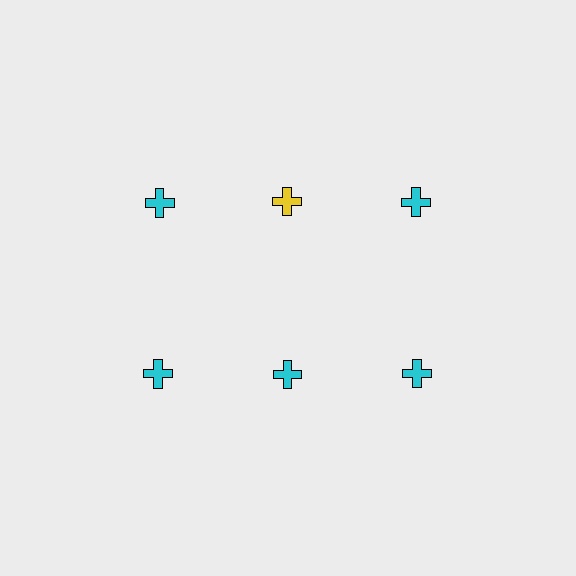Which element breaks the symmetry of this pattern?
The yellow cross in the top row, second from left column breaks the symmetry. All other shapes are cyan crosses.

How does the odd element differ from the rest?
It has a different color: yellow instead of cyan.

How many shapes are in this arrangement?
There are 6 shapes arranged in a grid pattern.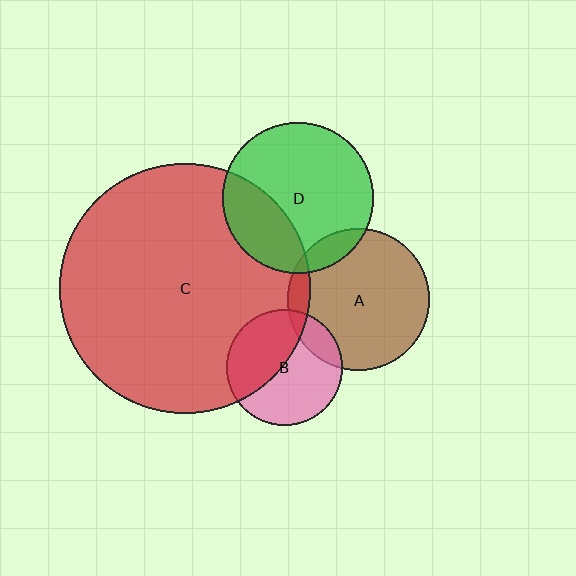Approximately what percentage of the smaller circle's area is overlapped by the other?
Approximately 15%.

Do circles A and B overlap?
Yes.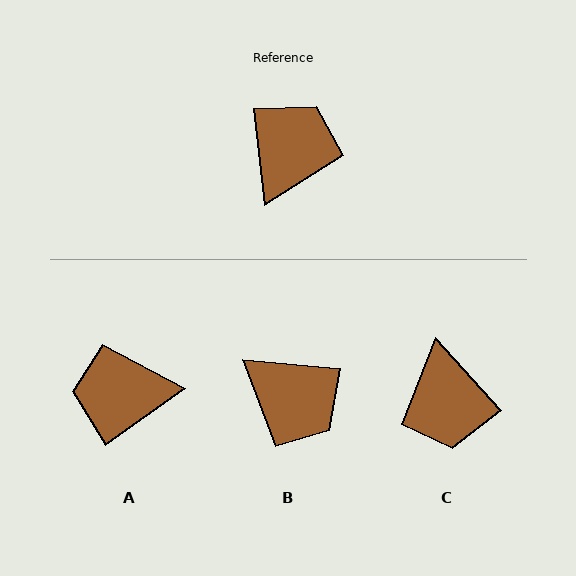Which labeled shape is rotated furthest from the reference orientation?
C, about 144 degrees away.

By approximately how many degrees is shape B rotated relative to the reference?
Approximately 102 degrees clockwise.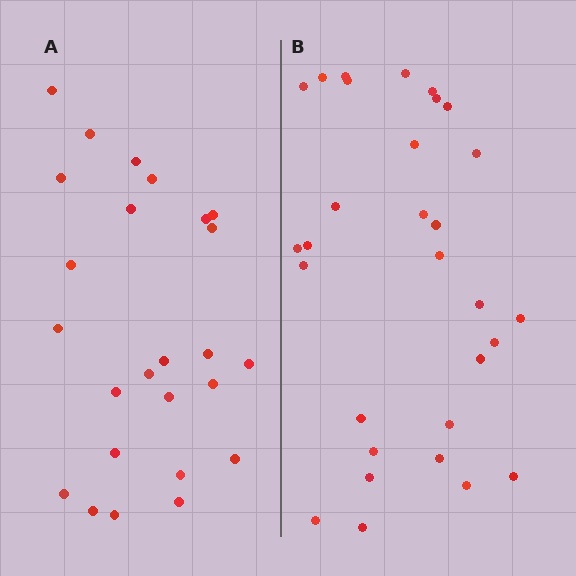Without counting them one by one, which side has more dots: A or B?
Region B (the right region) has more dots.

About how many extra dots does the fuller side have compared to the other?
Region B has about 5 more dots than region A.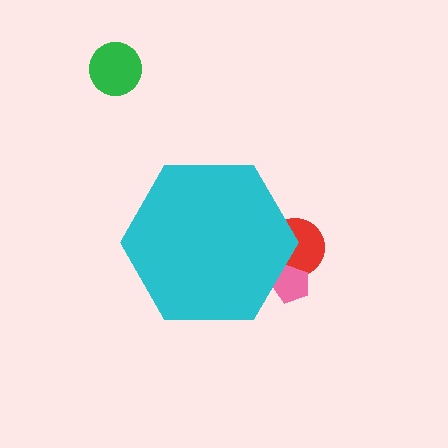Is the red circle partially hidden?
Yes, the red circle is partially hidden behind the cyan hexagon.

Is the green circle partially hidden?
No, the green circle is fully visible.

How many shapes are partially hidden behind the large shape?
2 shapes are partially hidden.